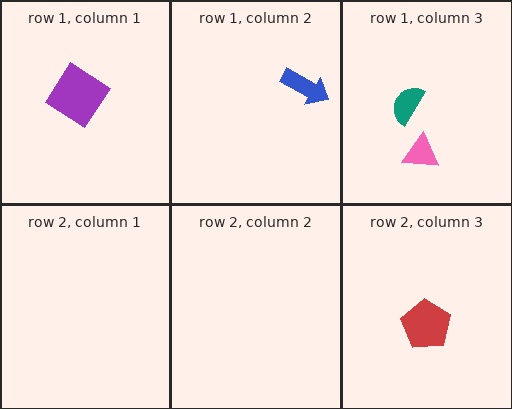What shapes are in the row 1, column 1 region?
The purple diamond.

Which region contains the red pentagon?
The row 2, column 3 region.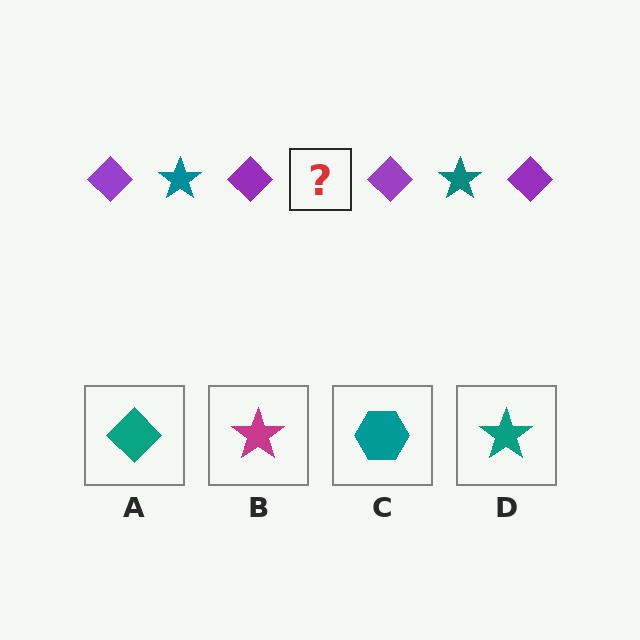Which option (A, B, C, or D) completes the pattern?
D.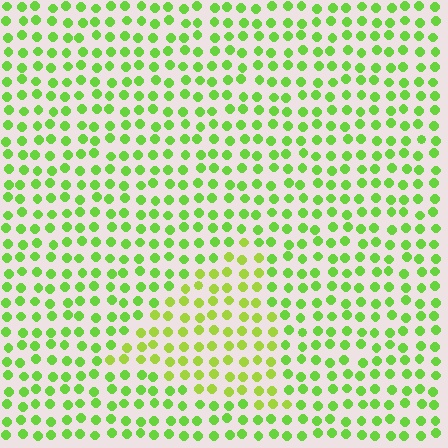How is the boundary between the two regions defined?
The boundary is defined purely by a slight shift in hue (about 22 degrees). Spacing, size, and orientation are identical on both sides.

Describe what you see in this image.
The image is filled with small lime elements in a uniform arrangement. A triangle-shaped region is visible where the elements are tinted to a slightly different hue, forming a subtle color boundary.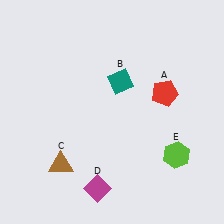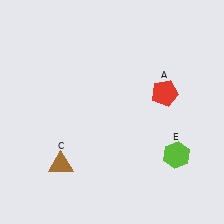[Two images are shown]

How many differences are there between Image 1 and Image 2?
There are 2 differences between the two images.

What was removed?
The teal diamond (B), the magenta diamond (D) were removed in Image 2.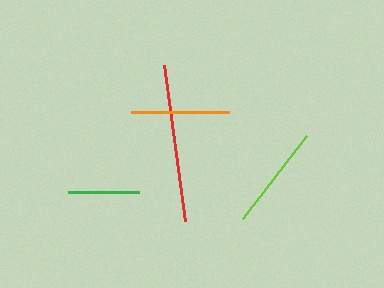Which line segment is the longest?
The red line is the longest at approximately 158 pixels.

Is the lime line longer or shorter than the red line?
The red line is longer than the lime line.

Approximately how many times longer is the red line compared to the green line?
The red line is approximately 2.2 times the length of the green line.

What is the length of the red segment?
The red segment is approximately 158 pixels long.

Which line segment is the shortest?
The green line is the shortest at approximately 71 pixels.